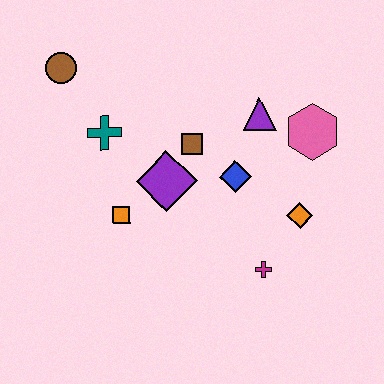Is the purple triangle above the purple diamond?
Yes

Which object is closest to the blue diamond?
The brown square is closest to the blue diamond.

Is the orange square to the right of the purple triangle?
No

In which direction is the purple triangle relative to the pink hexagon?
The purple triangle is to the left of the pink hexagon.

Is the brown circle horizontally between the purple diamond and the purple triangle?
No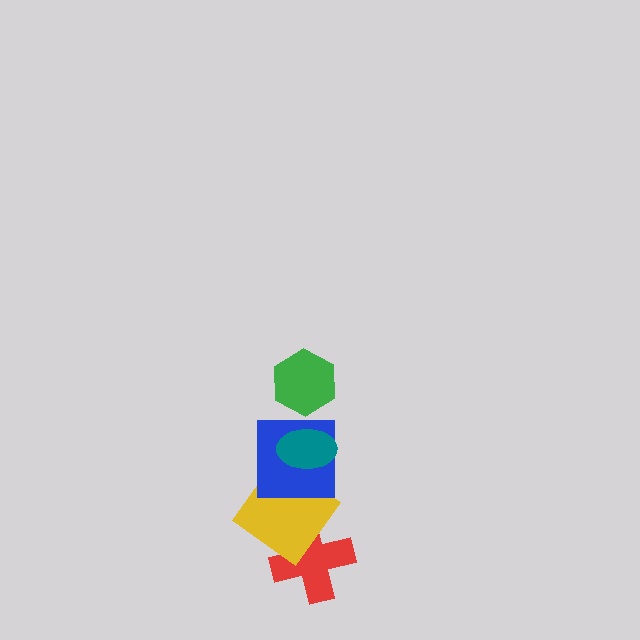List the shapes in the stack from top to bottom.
From top to bottom: the green hexagon, the teal ellipse, the blue square, the yellow diamond, the red cross.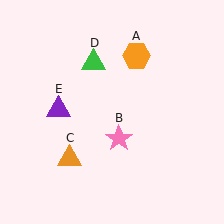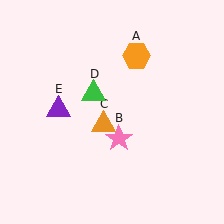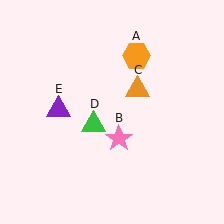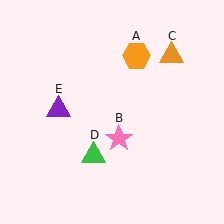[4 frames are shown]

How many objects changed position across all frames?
2 objects changed position: orange triangle (object C), green triangle (object D).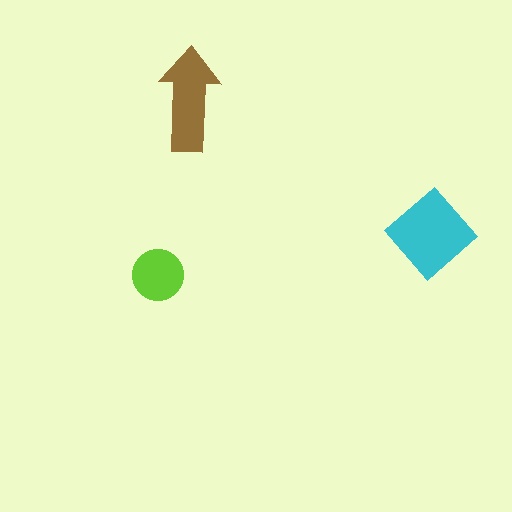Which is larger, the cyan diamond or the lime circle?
The cyan diamond.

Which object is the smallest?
The lime circle.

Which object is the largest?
The cyan diamond.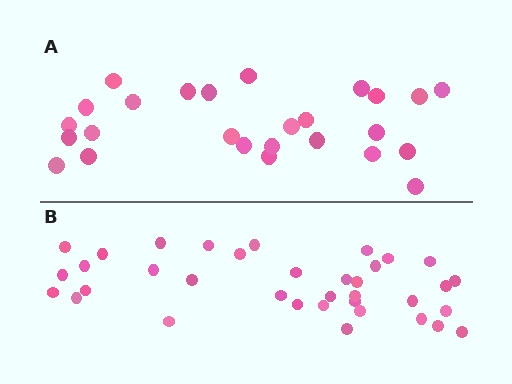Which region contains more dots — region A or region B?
Region B (the bottom region) has more dots.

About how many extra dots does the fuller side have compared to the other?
Region B has roughly 10 or so more dots than region A.